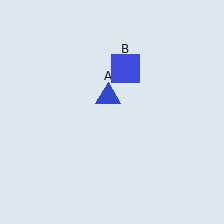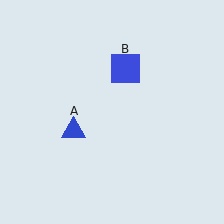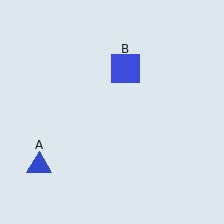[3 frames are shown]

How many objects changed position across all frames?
1 object changed position: blue triangle (object A).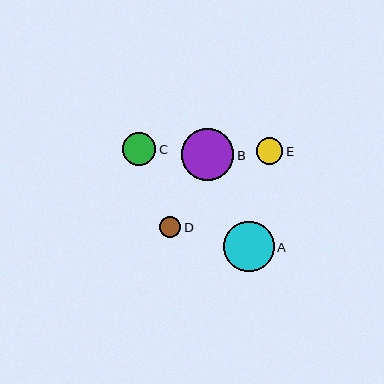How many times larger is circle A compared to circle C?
Circle A is approximately 1.5 times the size of circle C.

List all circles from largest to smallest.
From largest to smallest: B, A, C, E, D.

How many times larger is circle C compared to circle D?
Circle C is approximately 1.6 times the size of circle D.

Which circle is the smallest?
Circle D is the smallest with a size of approximately 21 pixels.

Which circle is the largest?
Circle B is the largest with a size of approximately 52 pixels.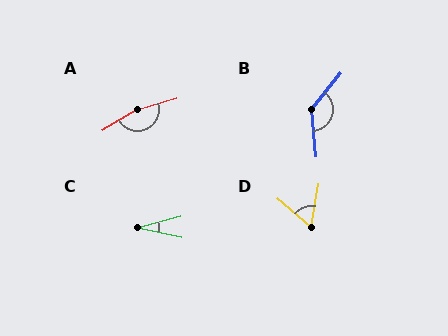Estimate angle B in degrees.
Approximately 135 degrees.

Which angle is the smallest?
C, at approximately 27 degrees.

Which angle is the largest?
A, at approximately 165 degrees.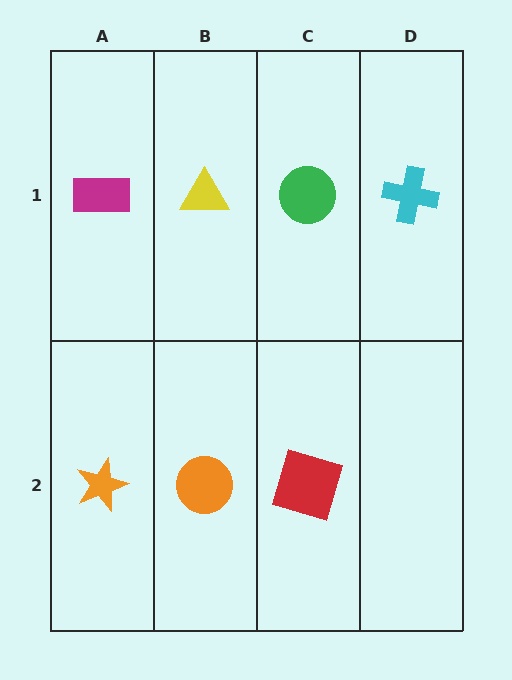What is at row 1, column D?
A cyan cross.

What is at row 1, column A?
A magenta rectangle.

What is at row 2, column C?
A red square.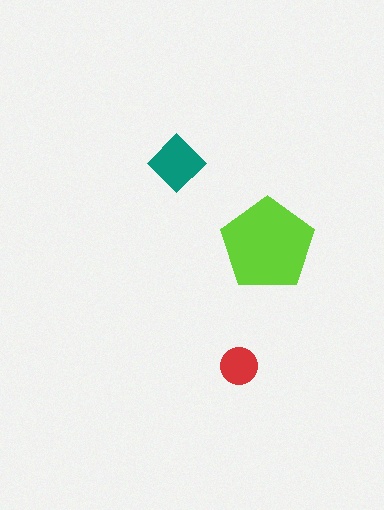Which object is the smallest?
The red circle.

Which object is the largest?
The lime pentagon.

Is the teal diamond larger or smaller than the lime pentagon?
Smaller.